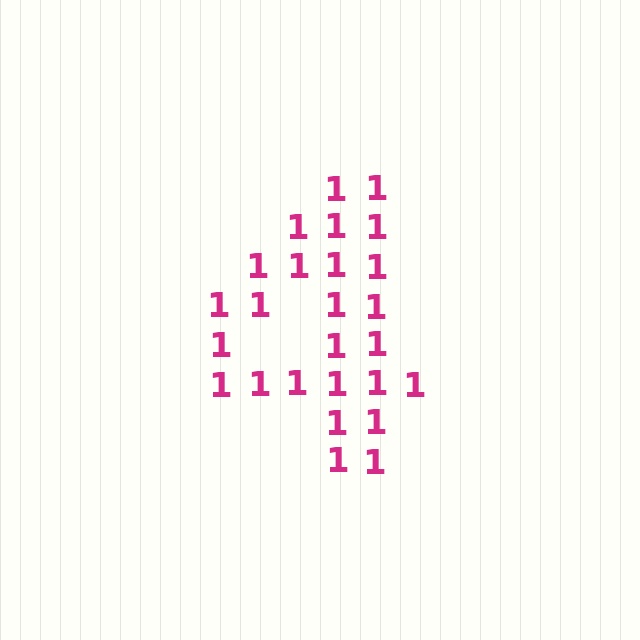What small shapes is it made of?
It is made of small digit 1's.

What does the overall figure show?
The overall figure shows the digit 4.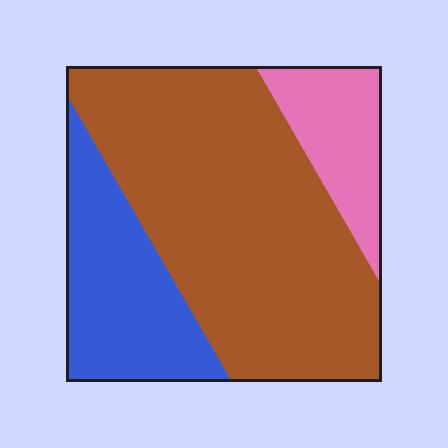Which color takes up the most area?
Brown, at roughly 60%.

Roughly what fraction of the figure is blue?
Blue takes up about one quarter (1/4) of the figure.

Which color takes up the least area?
Pink, at roughly 15%.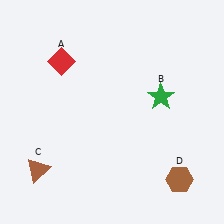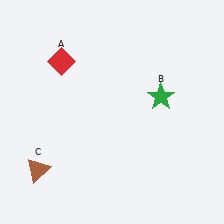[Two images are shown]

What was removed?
The brown hexagon (D) was removed in Image 2.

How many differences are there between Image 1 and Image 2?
There is 1 difference between the two images.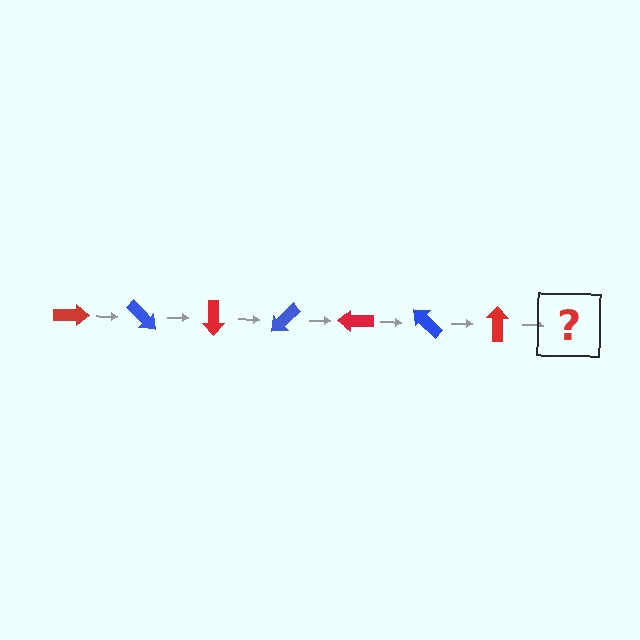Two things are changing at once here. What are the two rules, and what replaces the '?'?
The two rules are that it rotates 45 degrees each step and the color cycles through red and blue. The '?' should be a blue arrow, rotated 315 degrees from the start.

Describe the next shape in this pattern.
It should be a blue arrow, rotated 315 degrees from the start.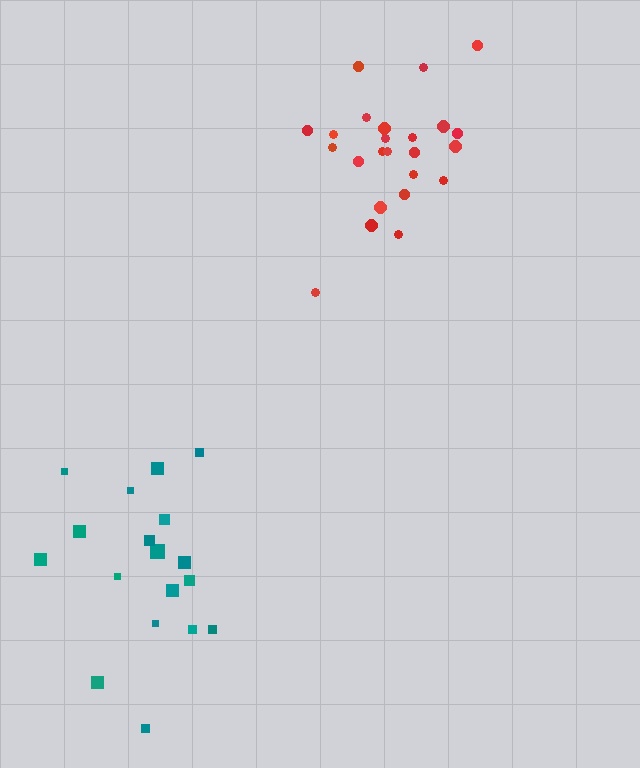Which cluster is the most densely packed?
Red.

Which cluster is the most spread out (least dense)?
Teal.